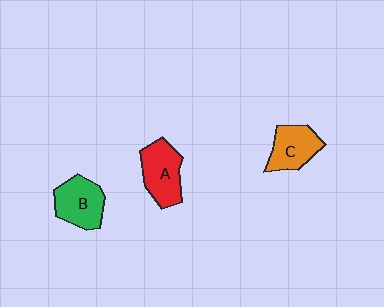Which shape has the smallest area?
Shape C (orange).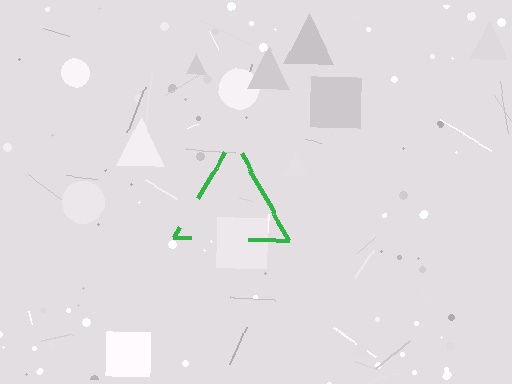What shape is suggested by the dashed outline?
The dashed outline suggests a triangle.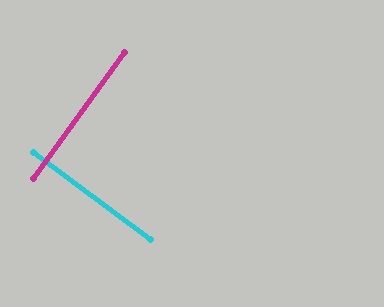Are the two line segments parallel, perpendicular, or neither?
Perpendicular — they meet at approximately 89°.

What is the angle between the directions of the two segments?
Approximately 89 degrees.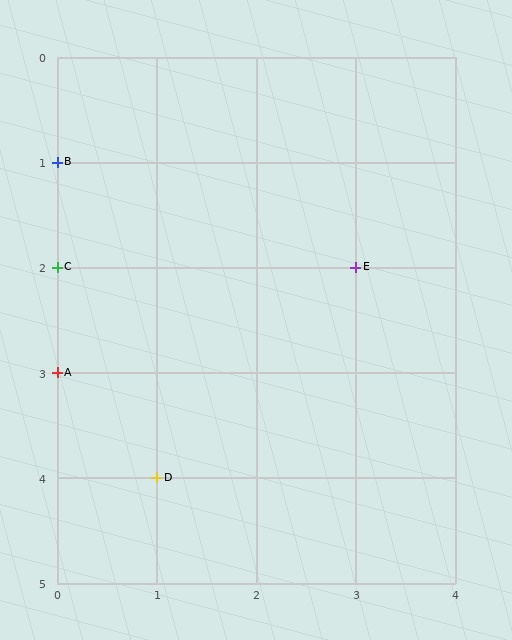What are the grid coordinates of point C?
Point C is at grid coordinates (0, 2).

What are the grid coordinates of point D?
Point D is at grid coordinates (1, 4).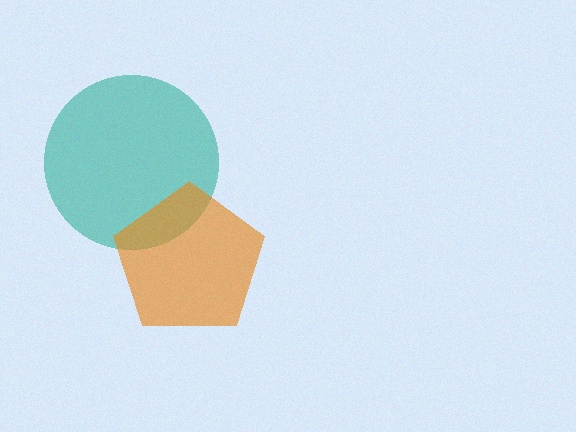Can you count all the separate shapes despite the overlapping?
Yes, there are 2 separate shapes.